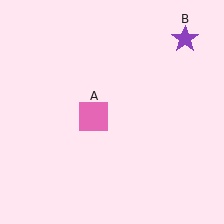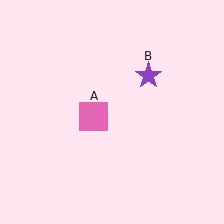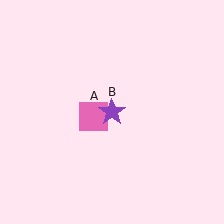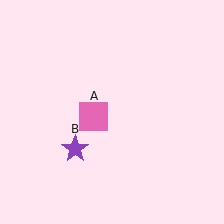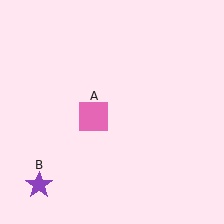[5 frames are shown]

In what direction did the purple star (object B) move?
The purple star (object B) moved down and to the left.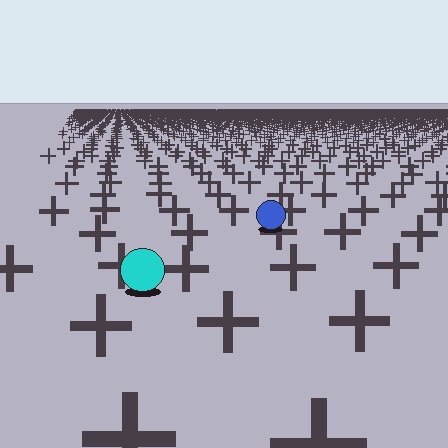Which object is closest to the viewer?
The cyan circle is closest. The texture marks near it are larger and more spread out.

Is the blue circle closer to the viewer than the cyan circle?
No. The cyan circle is closer — you can tell from the texture gradient: the ground texture is coarser near it.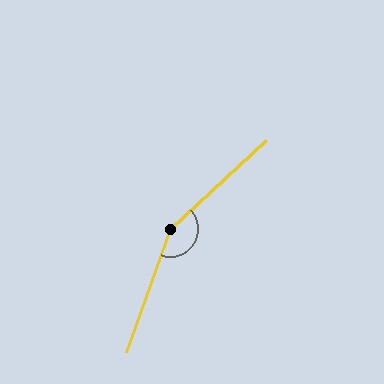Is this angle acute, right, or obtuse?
It is obtuse.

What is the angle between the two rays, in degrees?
Approximately 152 degrees.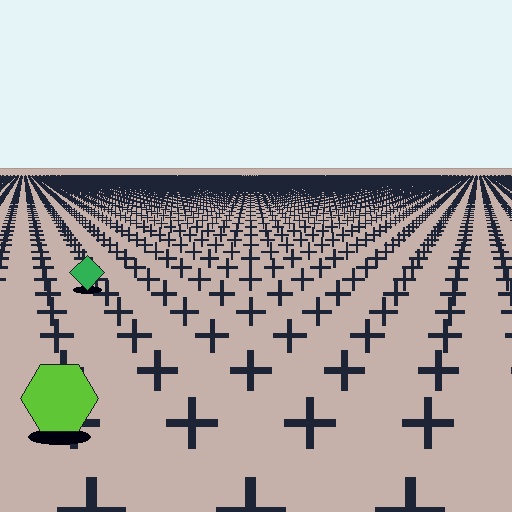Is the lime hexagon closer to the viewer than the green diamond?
Yes. The lime hexagon is closer — you can tell from the texture gradient: the ground texture is coarser near it.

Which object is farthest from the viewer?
The green diamond is farthest from the viewer. It appears smaller and the ground texture around it is denser.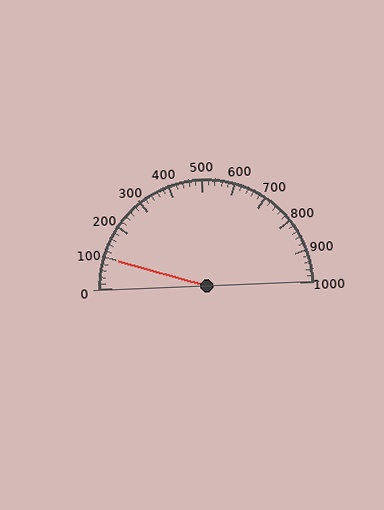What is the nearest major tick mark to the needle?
The nearest major tick mark is 100.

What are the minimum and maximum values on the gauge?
The gauge ranges from 0 to 1000.